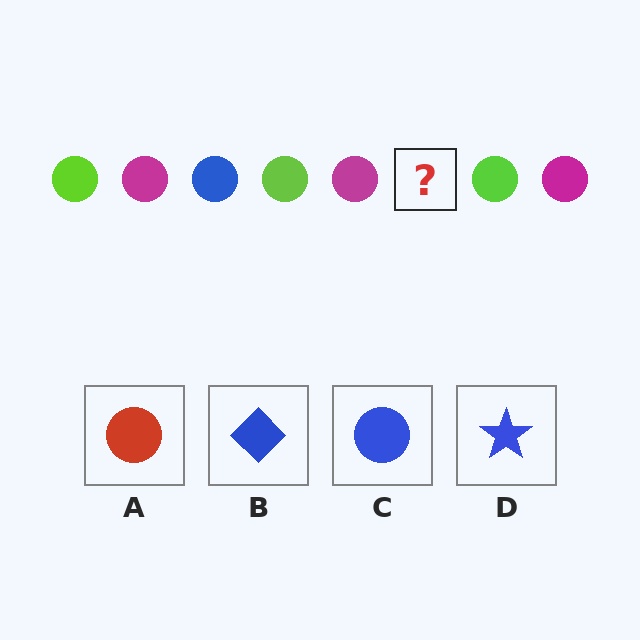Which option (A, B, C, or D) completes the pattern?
C.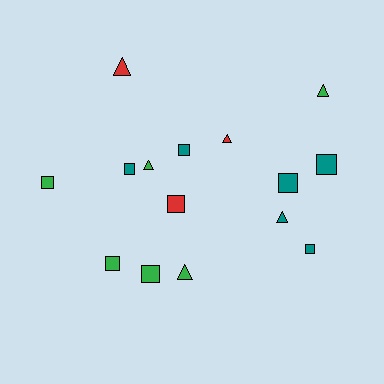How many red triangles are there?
There are 2 red triangles.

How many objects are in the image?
There are 15 objects.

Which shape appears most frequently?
Square, with 9 objects.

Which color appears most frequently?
Teal, with 6 objects.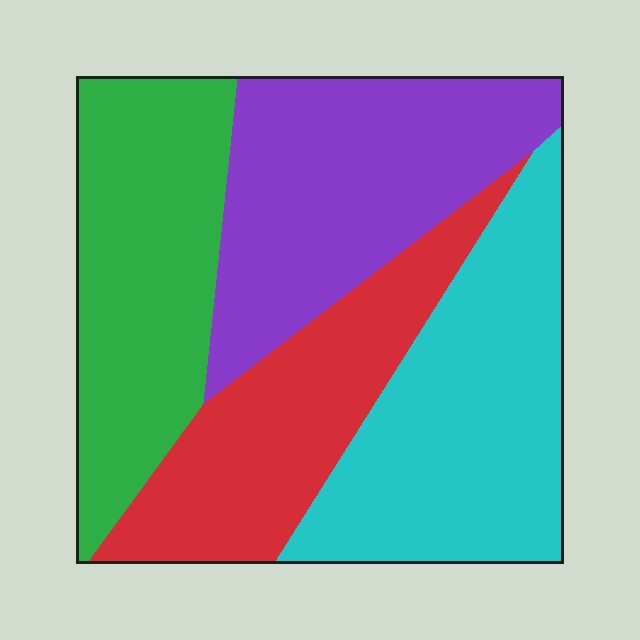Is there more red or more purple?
Purple.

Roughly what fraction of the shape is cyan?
Cyan covers roughly 30% of the shape.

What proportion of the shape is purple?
Purple takes up about one quarter (1/4) of the shape.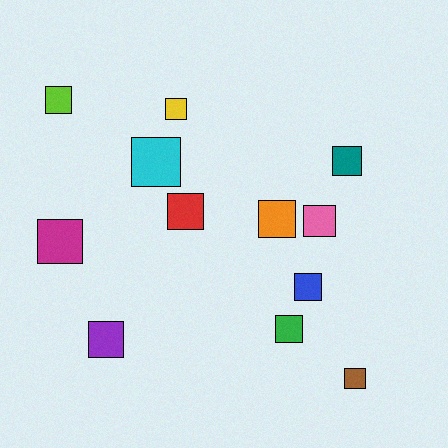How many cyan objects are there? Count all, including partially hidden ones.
There is 1 cyan object.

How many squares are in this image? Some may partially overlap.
There are 12 squares.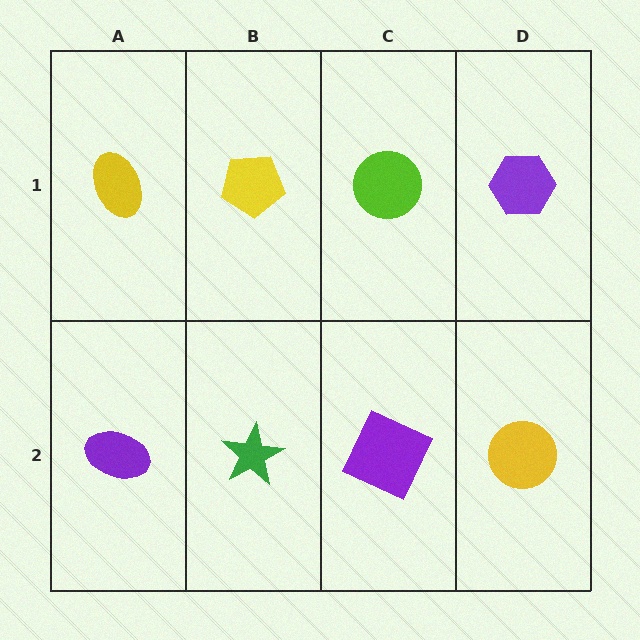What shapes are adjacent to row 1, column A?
A purple ellipse (row 2, column A), a yellow pentagon (row 1, column B).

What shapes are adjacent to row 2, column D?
A purple hexagon (row 1, column D), a purple square (row 2, column C).